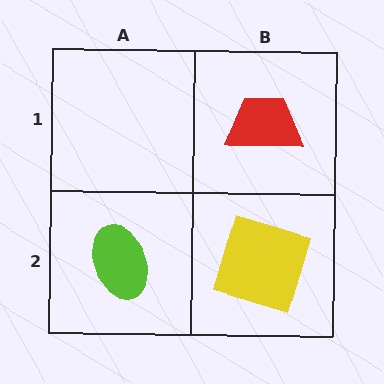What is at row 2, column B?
A yellow square.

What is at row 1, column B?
A red trapezoid.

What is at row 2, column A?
A lime ellipse.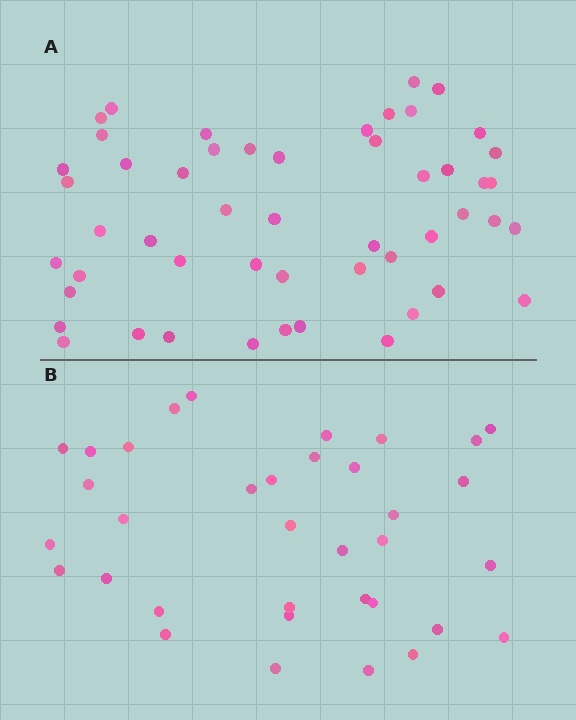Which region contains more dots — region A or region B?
Region A (the top region) has more dots.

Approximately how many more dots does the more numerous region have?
Region A has approximately 15 more dots than region B.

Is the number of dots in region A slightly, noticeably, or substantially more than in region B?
Region A has substantially more. The ratio is roughly 1.5 to 1.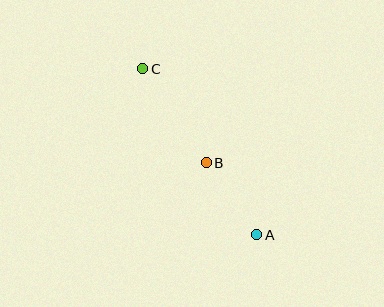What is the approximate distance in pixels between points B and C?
The distance between B and C is approximately 113 pixels.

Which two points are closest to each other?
Points A and B are closest to each other.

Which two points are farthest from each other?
Points A and C are farthest from each other.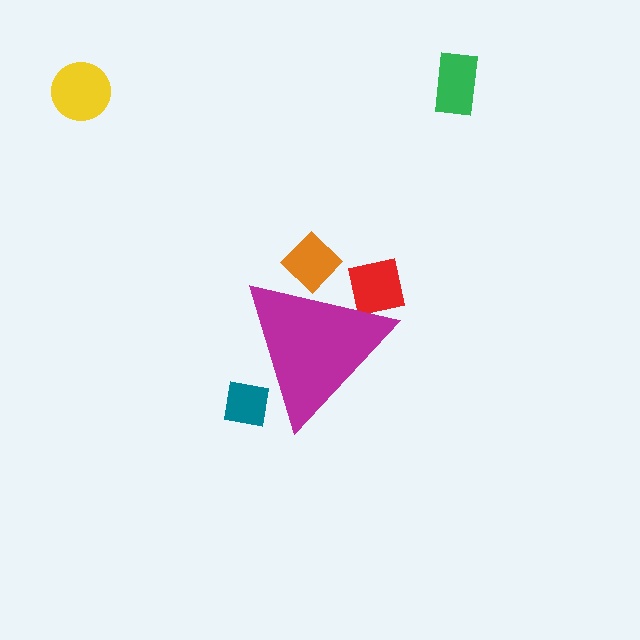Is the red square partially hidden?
Yes, the red square is partially hidden behind the magenta triangle.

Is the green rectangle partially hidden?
No, the green rectangle is fully visible.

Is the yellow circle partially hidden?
No, the yellow circle is fully visible.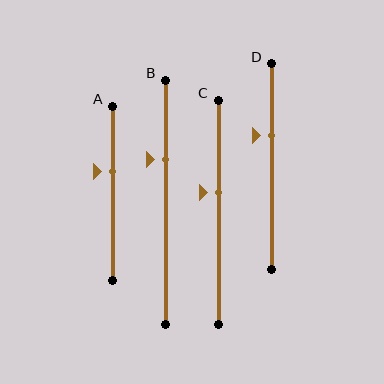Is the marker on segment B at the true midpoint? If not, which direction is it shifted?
No, the marker on segment B is shifted upward by about 17% of the segment length.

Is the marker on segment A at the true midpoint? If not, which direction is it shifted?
No, the marker on segment A is shifted upward by about 12% of the segment length.